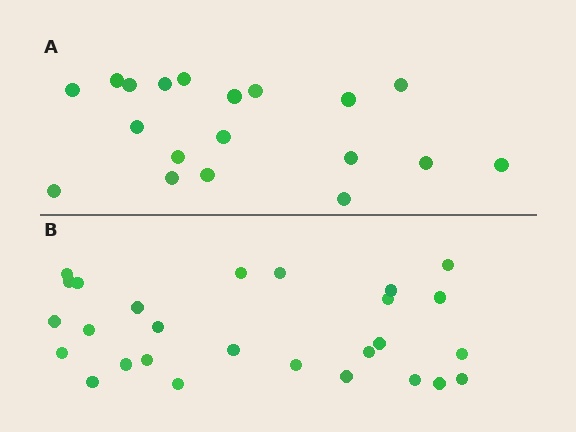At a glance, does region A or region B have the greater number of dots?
Region B (the bottom region) has more dots.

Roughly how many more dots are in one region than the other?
Region B has roughly 8 or so more dots than region A.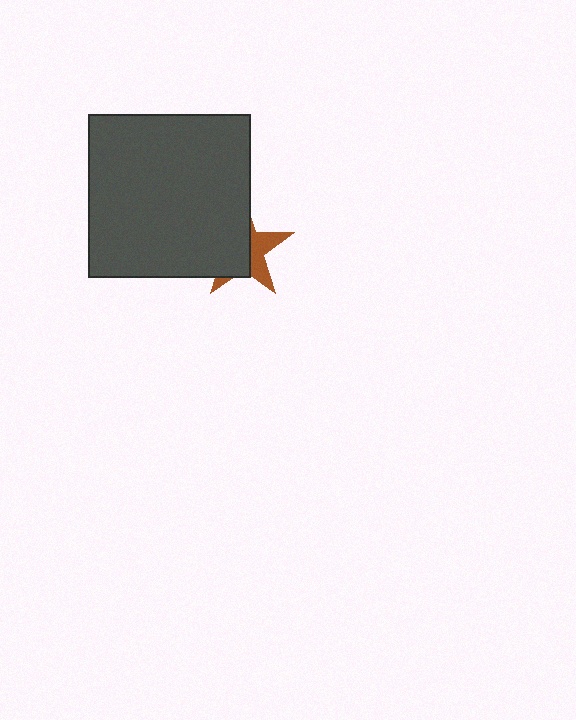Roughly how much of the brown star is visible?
A small part of it is visible (roughly 38%).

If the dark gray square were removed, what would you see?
You would see the complete brown star.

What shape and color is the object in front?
The object in front is a dark gray square.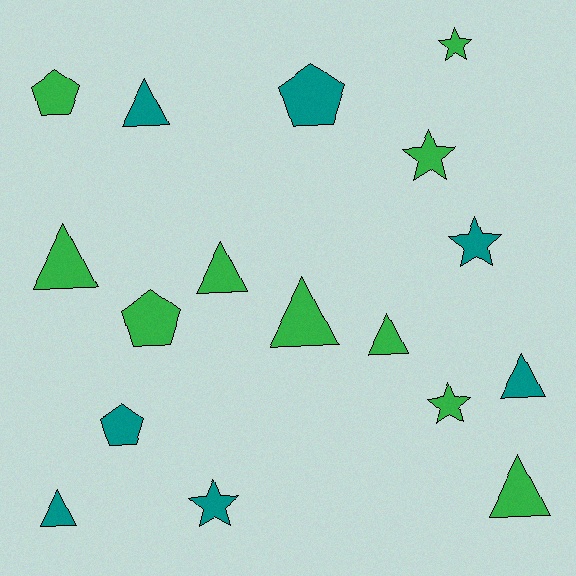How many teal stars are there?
There are 2 teal stars.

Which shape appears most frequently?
Triangle, with 8 objects.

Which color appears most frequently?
Green, with 10 objects.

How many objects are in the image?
There are 17 objects.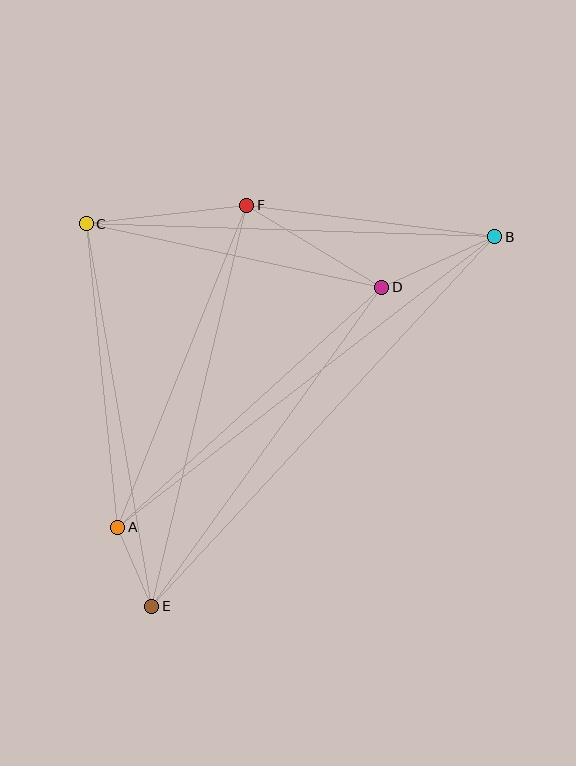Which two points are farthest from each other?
Points B and E are farthest from each other.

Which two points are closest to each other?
Points A and E are closest to each other.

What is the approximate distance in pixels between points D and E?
The distance between D and E is approximately 393 pixels.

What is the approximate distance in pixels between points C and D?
The distance between C and D is approximately 303 pixels.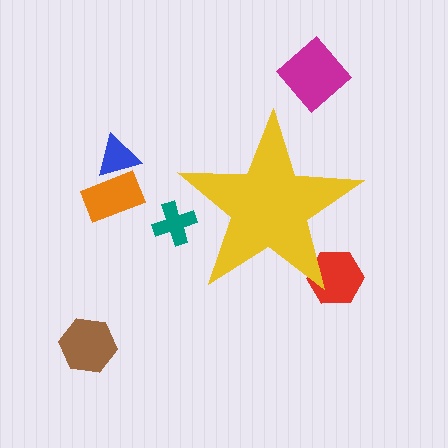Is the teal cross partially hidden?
Yes, the teal cross is partially hidden behind the yellow star.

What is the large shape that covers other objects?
A yellow star.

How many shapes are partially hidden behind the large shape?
2 shapes are partially hidden.